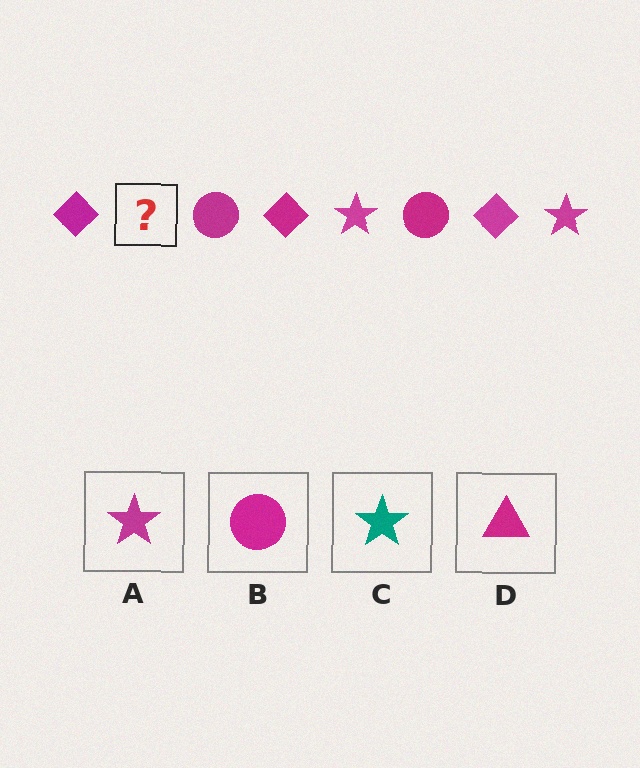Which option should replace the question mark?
Option A.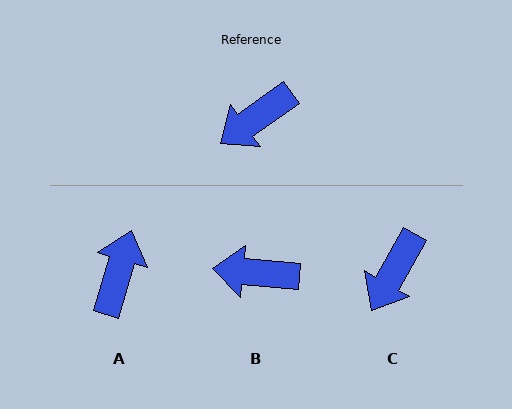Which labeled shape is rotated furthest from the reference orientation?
A, about 142 degrees away.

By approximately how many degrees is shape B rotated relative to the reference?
Approximately 41 degrees clockwise.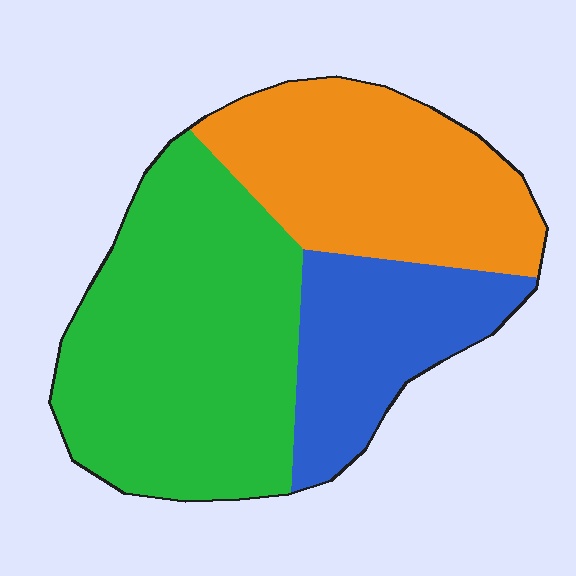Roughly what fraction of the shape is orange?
Orange covers 32% of the shape.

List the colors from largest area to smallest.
From largest to smallest: green, orange, blue.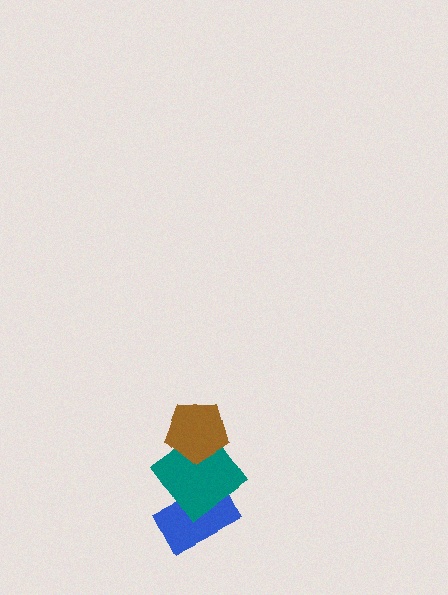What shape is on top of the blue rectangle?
The teal diamond is on top of the blue rectangle.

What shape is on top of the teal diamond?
The brown pentagon is on top of the teal diamond.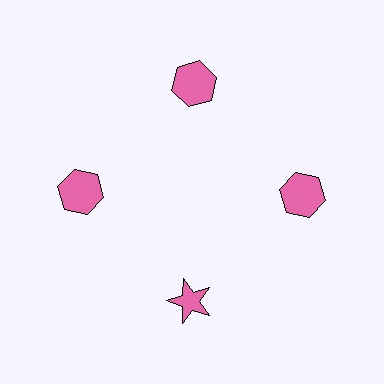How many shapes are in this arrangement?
There are 4 shapes arranged in a ring pattern.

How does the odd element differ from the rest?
It has a different shape: star instead of hexagon.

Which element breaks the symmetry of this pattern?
The pink star at roughly the 6 o'clock position breaks the symmetry. All other shapes are pink hexagons.